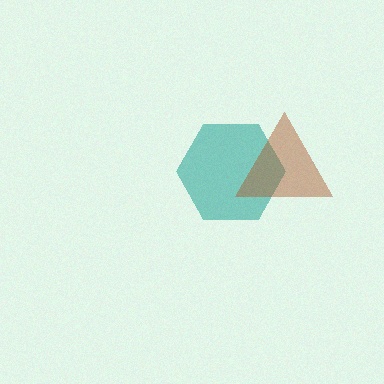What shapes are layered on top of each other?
The layered shapes are: a teal hexagon, a brown triangle.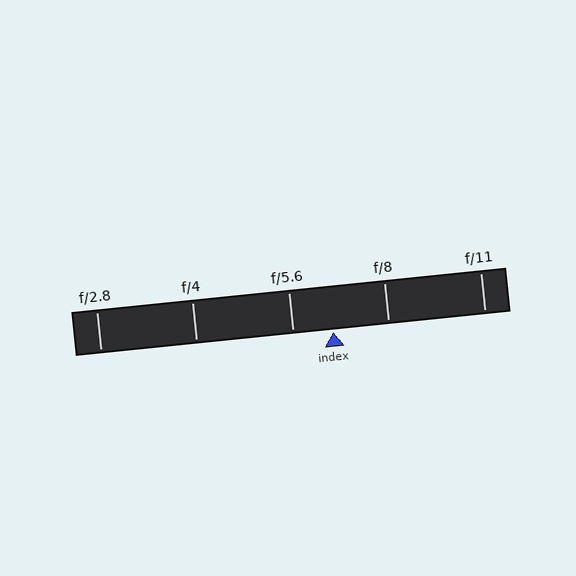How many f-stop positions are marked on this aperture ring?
There are 5 f-stop positions marked.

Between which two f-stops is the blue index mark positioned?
The index mark is between f/5.6 and f/8.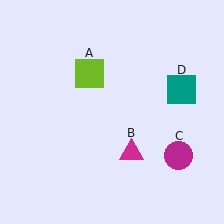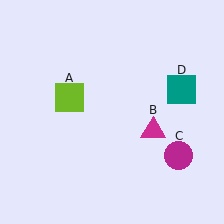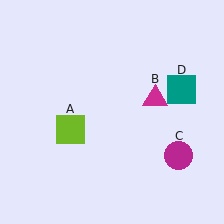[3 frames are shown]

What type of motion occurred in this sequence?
The lime square (object A), magenta triangle (object B) rotated counterclockwise around the center of the scene.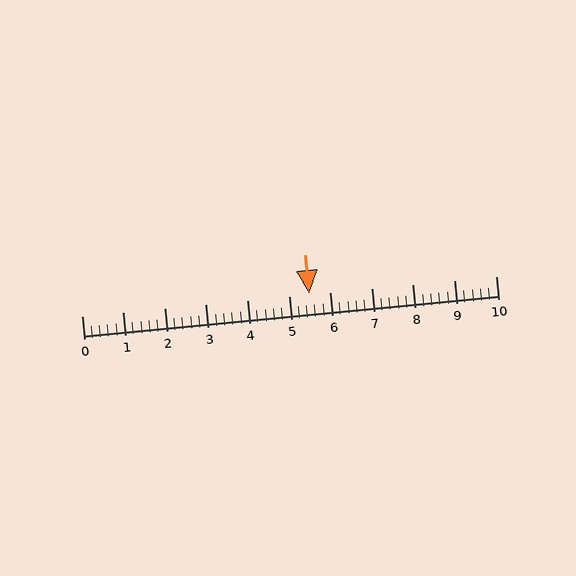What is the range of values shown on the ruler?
The ruler shows values from 0 to 10.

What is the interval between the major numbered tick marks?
The major tick marks are spaced 1 units apart.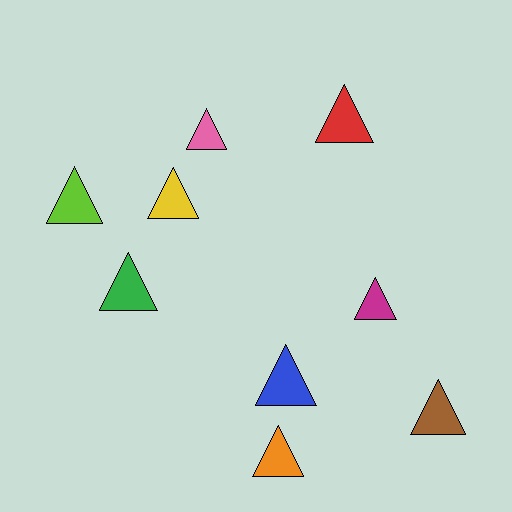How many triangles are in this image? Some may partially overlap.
There are 9 triangles.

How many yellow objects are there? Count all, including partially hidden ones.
There is 1 yellow object.